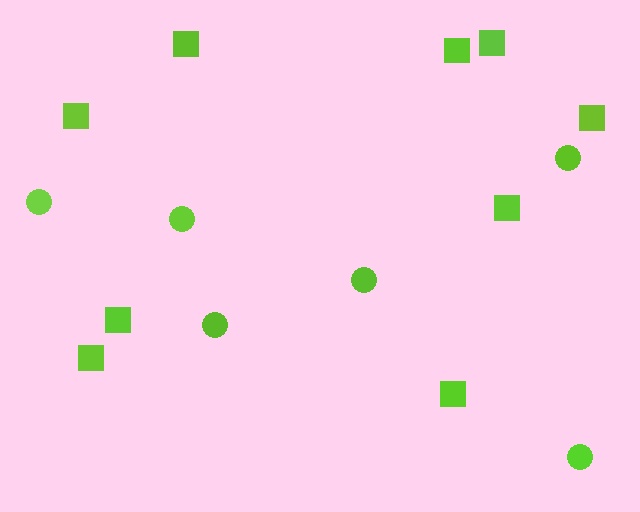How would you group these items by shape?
There are 2 groups: one group of circles (6) and one group of squares (9).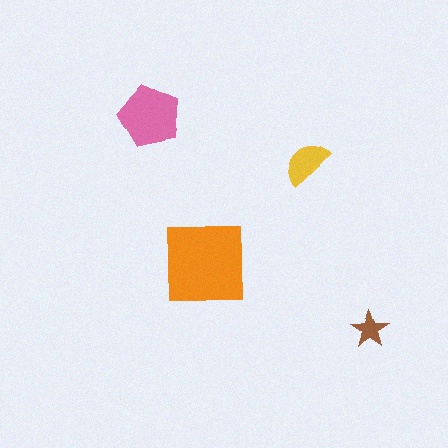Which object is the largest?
The orange square.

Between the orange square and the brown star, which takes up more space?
The orange square.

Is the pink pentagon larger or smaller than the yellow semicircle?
Larger.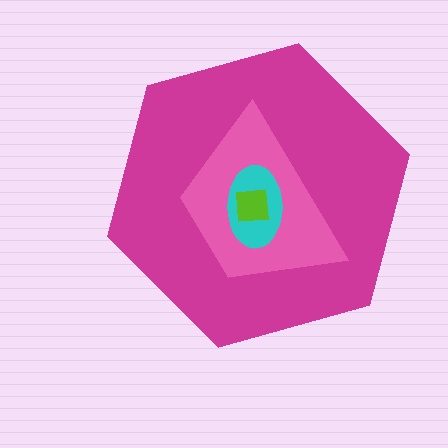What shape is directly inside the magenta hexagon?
The pink trapezoid.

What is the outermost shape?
The magenta hexagon.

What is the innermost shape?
The lime square.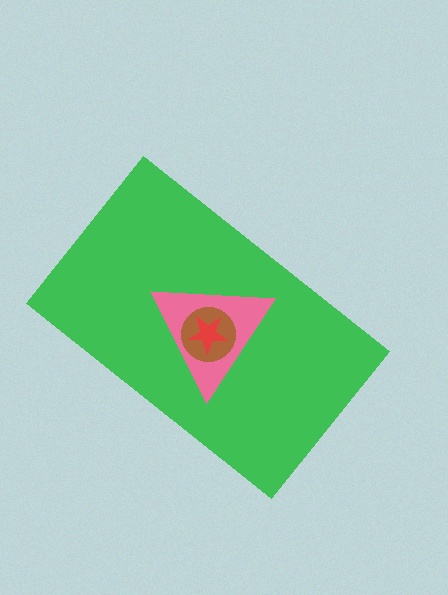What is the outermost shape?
The green rectangle.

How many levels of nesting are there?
4.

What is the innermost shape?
The red star.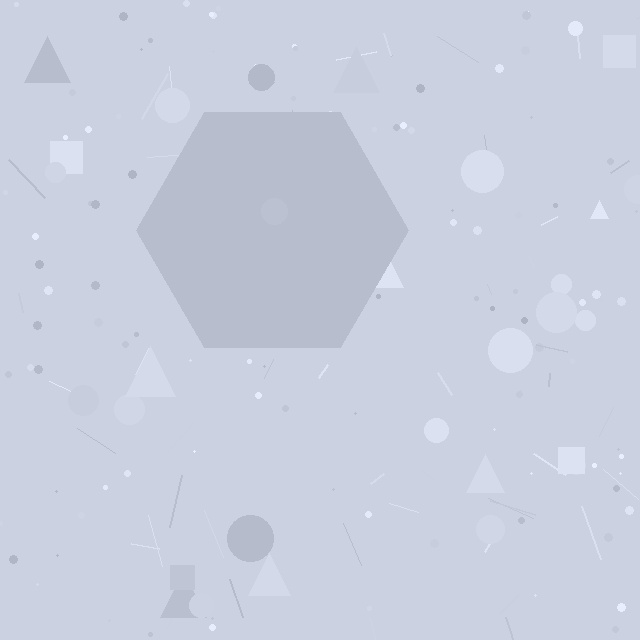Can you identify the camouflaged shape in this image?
The camouflaged shape is a hexagon.